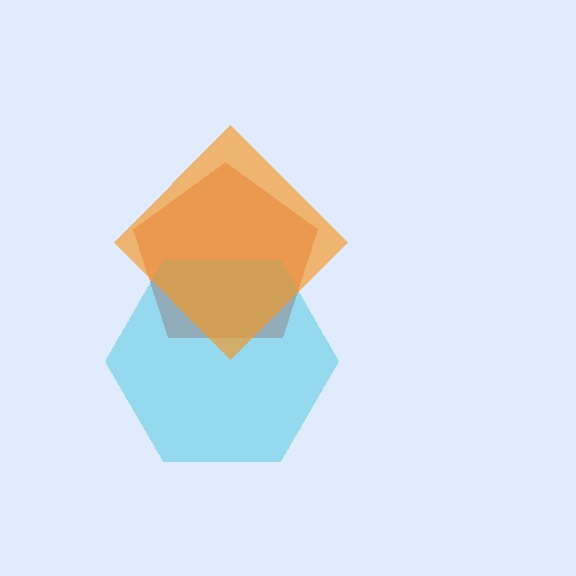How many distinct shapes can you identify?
There are 3 distinct shapes: a red pentagon, a cyan hexagon, an orange diamond.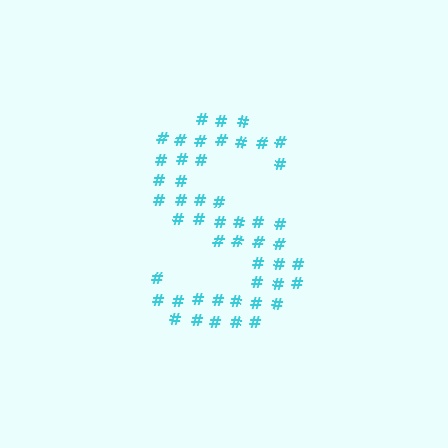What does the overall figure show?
The overall figure shows the letter S.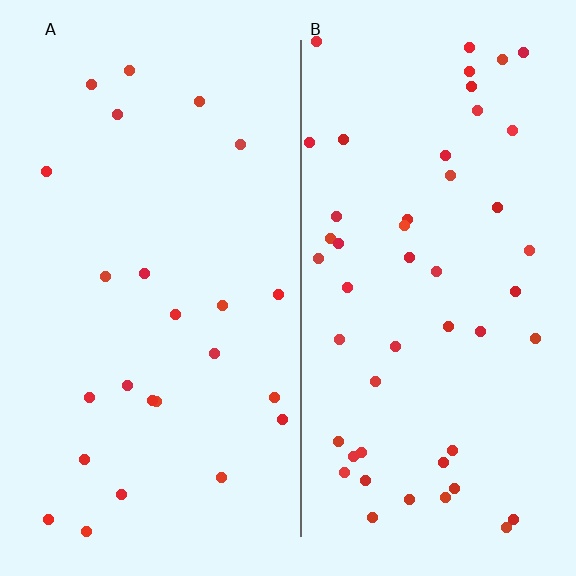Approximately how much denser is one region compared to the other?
Approximately 2.1× — region B over region A.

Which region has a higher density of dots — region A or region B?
B (the right).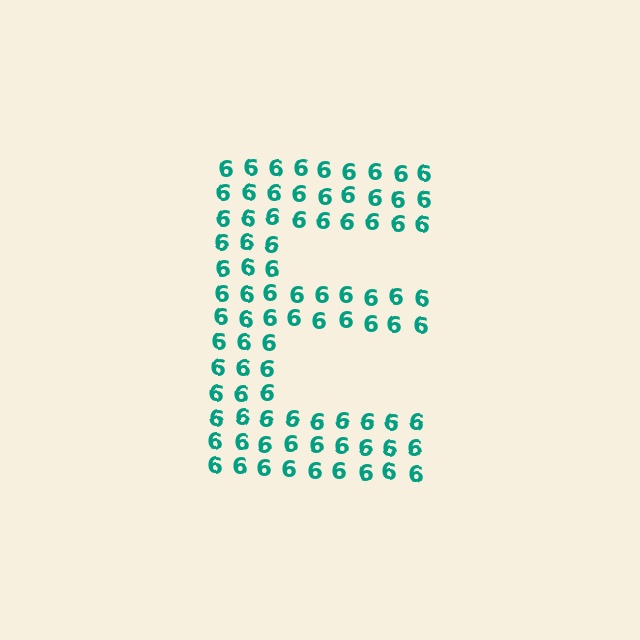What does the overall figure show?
The overall figure shows the letter E.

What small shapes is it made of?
It is made of small digit 6's.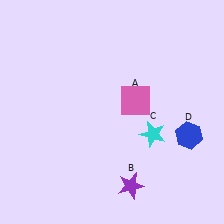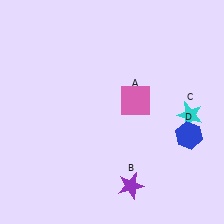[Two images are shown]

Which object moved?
The cyan star (C) moved right.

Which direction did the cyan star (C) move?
The cyan star (C) moved right.